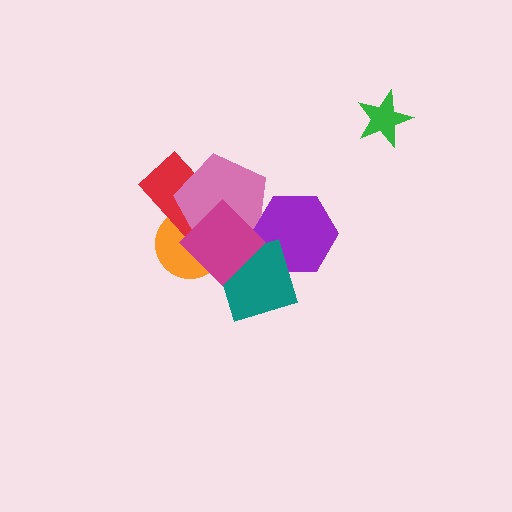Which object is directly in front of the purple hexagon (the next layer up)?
The teal diamond is directly in front of the purple hexagon.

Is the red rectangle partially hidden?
Yes, it is partially covered by another shape.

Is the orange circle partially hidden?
Yes, it is partially covered by another shape.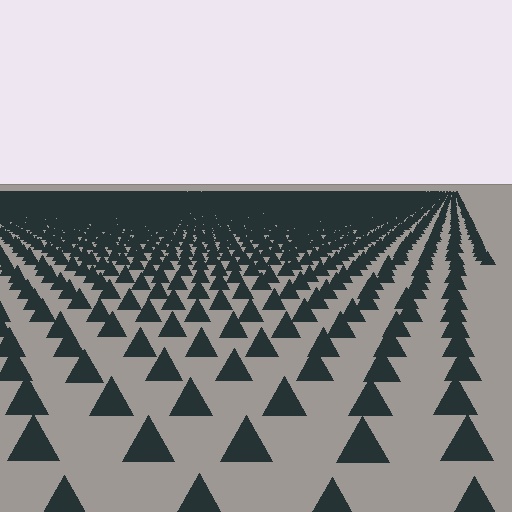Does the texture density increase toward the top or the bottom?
Density increases toward the top.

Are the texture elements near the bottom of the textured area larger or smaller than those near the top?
Larger. Near the bottom, elements are closer to the viewer and appear at a bigger on-screen size.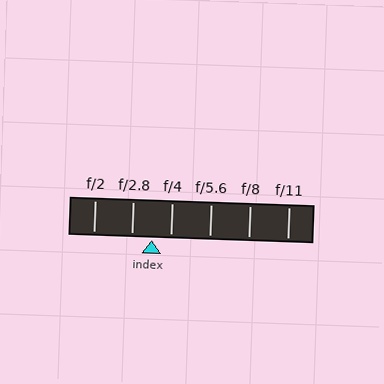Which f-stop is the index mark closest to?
The index mark is closest to f/2.8.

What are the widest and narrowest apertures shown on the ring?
The widest aperture shown is f/2 and the narrowest is f/11.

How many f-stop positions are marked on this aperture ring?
There are 6 f-stop positions marked.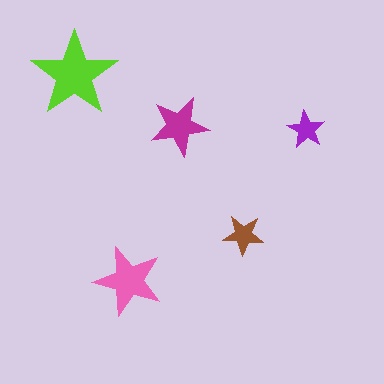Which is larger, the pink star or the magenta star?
The pink one.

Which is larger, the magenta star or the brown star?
The magenta one.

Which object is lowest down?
The pink star is bottommost.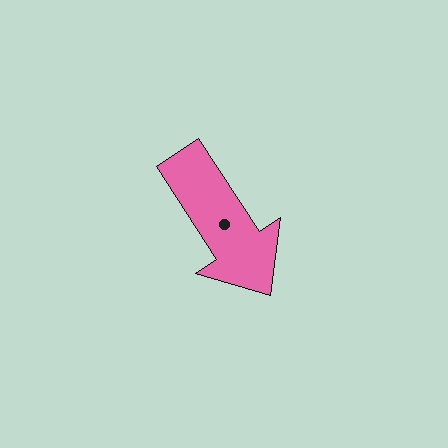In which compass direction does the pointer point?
Southeast.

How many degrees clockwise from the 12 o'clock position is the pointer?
Approximately 147 degrees.